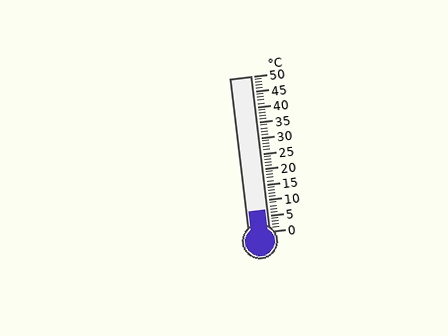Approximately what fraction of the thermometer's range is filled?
The thermometer is filled to approximately 15% of its range.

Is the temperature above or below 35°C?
The temperature is below 35°C.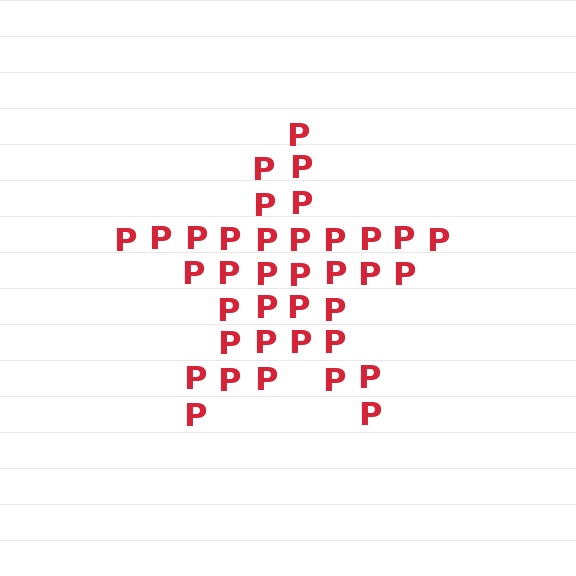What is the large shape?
The large shape is a star.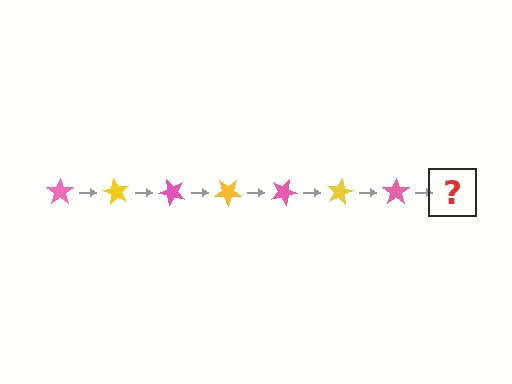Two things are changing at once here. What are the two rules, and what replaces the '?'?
The two rules are that it rotates 60 degrees each step and the color cycles through pink and yellow. The '?' should be a yellow star, rotated 420 degrees from the start.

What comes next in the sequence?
The next element should be a yellow star, rotated 420 degrees from the start.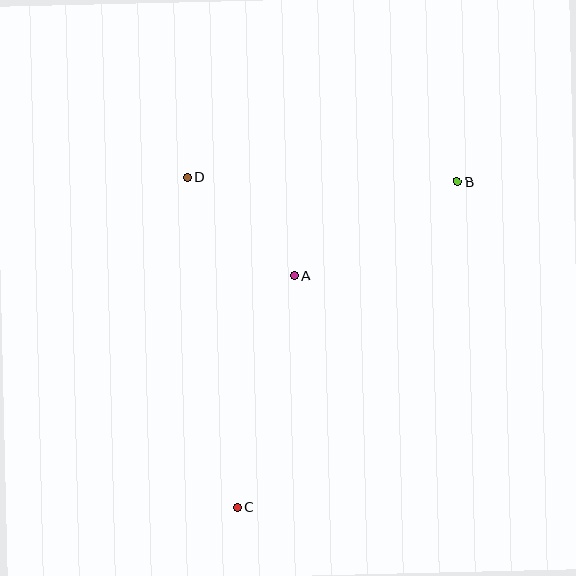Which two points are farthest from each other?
Points B and C are farthest from each other.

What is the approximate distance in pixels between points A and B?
The distance between A and B is approximately 189 pixels.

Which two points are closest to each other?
Points A and D are closest to each other.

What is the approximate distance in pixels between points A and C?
The distance between A and C is approximately 239 pixels.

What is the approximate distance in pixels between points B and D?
The distance between B and D is approximately 270 pixels.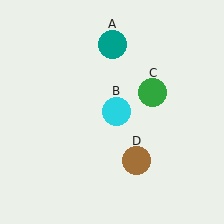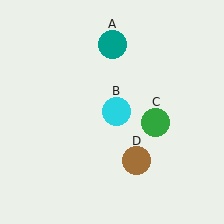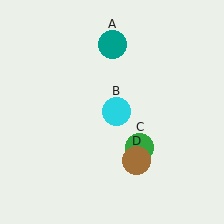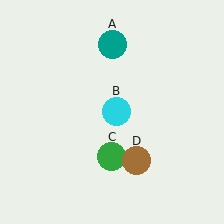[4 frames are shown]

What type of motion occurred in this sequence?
The green circle (object C) rotated clockwise around the center of the scene.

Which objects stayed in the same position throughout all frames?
Teal circle (object A) and cyan circle (object B) and brown circle (object D) remained stationary.